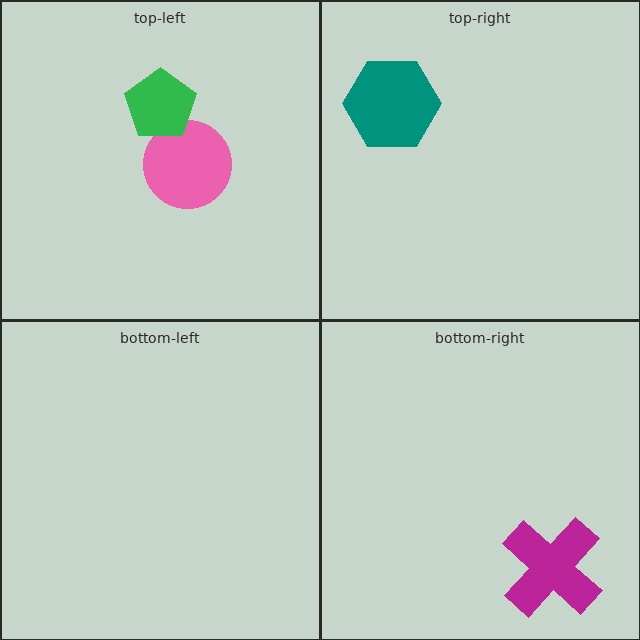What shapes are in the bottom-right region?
The magenta cross.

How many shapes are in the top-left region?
2.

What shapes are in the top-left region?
The pink circle, the green pentagon.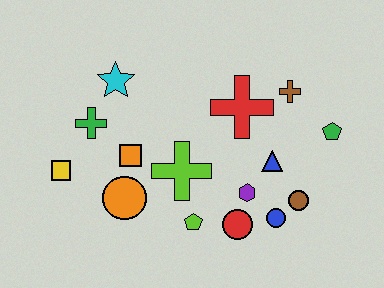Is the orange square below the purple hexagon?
No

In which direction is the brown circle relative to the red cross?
The brown circle is below the red cross.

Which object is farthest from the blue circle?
The yellow square is farthest from the blue circle.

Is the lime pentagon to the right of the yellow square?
Yes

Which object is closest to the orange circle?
The orange square is closest to the orange circle.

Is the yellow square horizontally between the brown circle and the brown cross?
No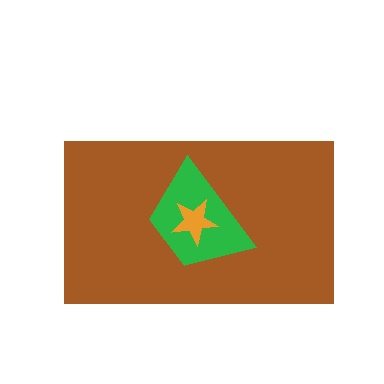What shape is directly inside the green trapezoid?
The orange star.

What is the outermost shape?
The brown rectangle.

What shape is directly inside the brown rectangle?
The green trapezoid.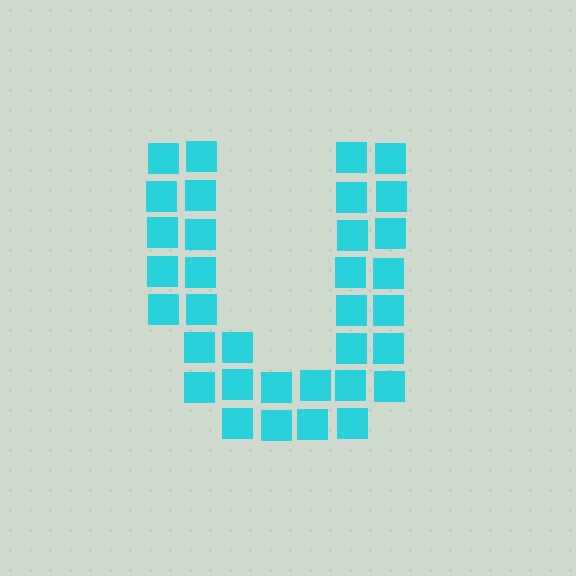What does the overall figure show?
The overall figure shows the letter U.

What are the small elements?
The small elements are squares.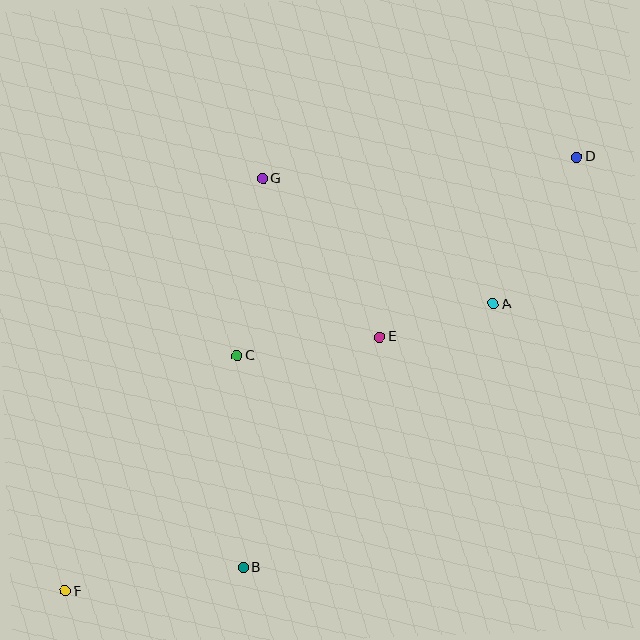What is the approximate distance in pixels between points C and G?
The distance between C and G is approximately 179 pixels.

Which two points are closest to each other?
Points A and E are closest to each other.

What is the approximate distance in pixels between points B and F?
The distance between B and F is approximately 179 pixels.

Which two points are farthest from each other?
Points D and F are farthest from each other.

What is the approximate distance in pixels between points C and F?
The distance between C and F is approximately 292 pixels.